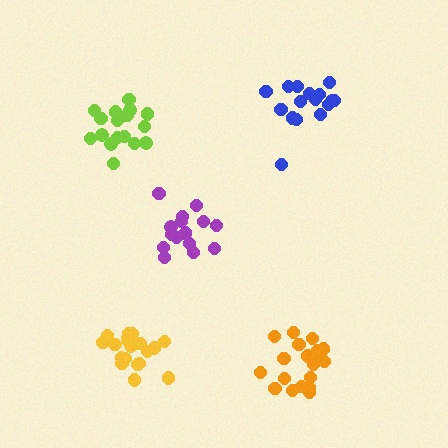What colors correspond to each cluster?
The clusters are colored: blue, lime, yellow, orange, purple.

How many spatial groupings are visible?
There are 5 spatial groupings.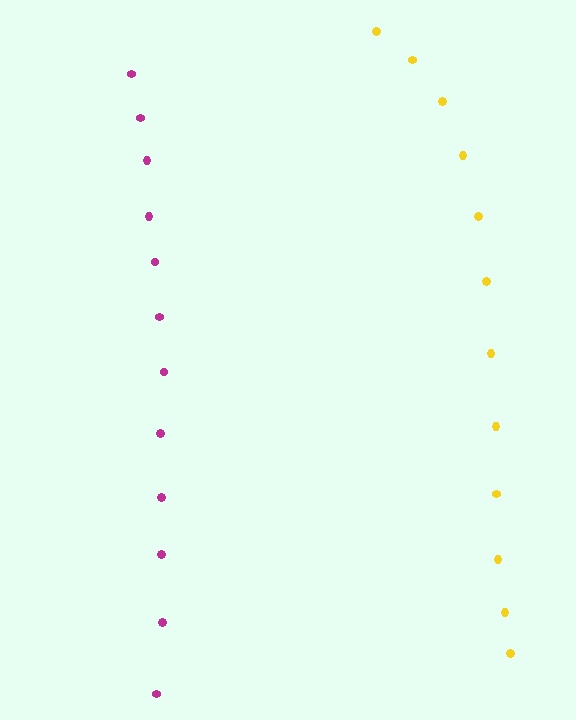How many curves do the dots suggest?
There are 2 distinct paths.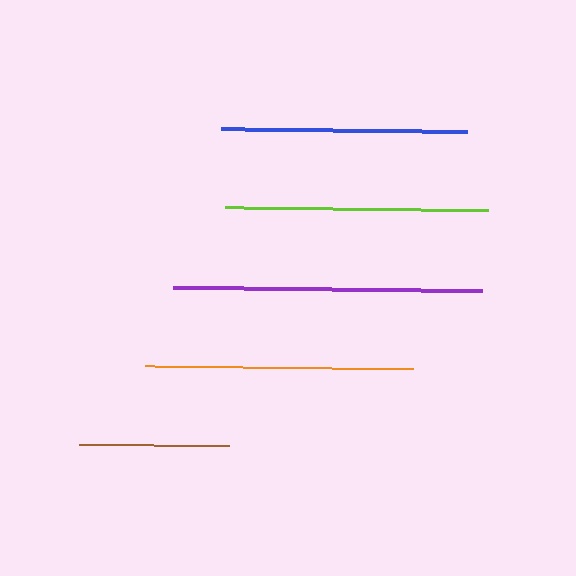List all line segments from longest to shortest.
From longest to shortest: purple, orange, lime, blue, brown.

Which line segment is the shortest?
The brown line is the shortest at approximately 151 pixels.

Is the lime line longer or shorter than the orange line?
The orange line is longer than the lime line.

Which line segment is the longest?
The purple line is the longest at approximately 308 pixels.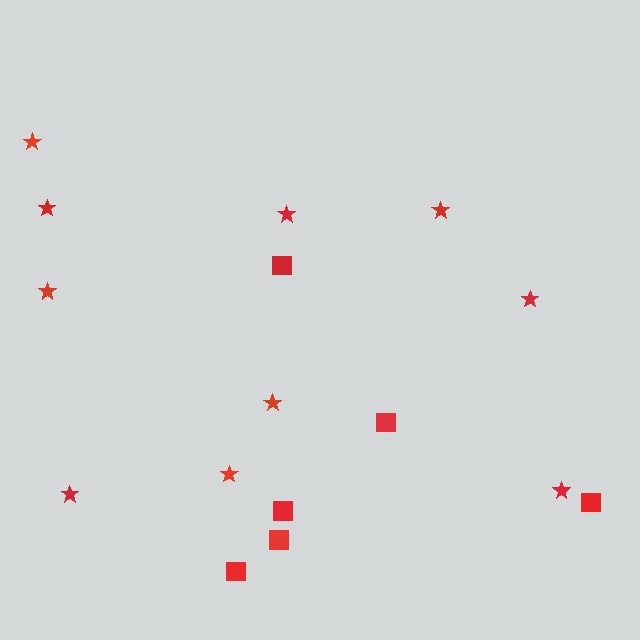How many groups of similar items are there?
There are 2 groups: one group of squares (6) and one group of stars (10).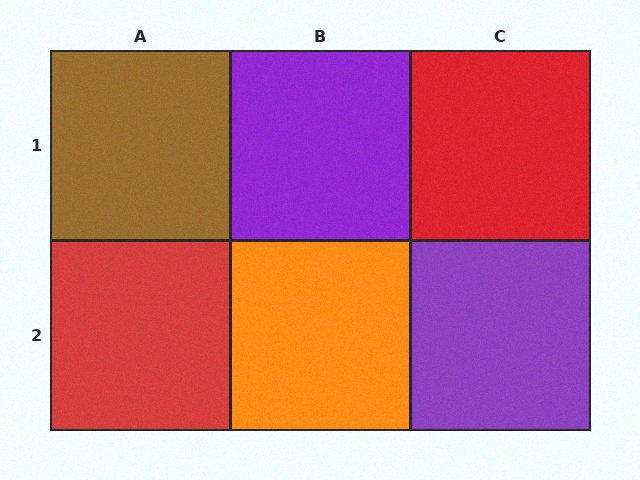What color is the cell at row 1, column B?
Purple.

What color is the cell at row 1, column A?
Brown.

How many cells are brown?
1 cell is brown.